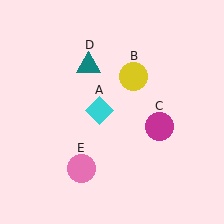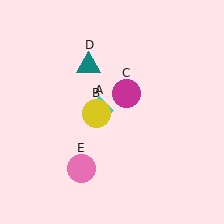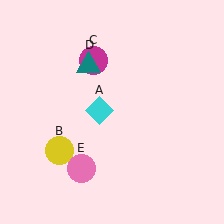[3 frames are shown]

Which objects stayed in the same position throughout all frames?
Cyan diamond (object A) and teal triangle (object D) and pink circle (object E) remained stationary.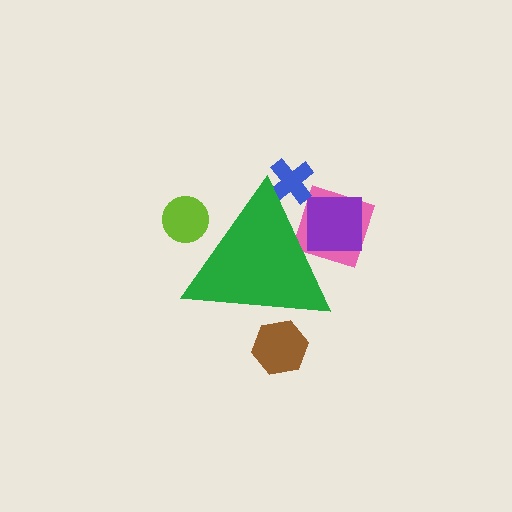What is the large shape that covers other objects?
A green triangle.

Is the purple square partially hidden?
Yes, the purple square is partially hidden behind the green triangle.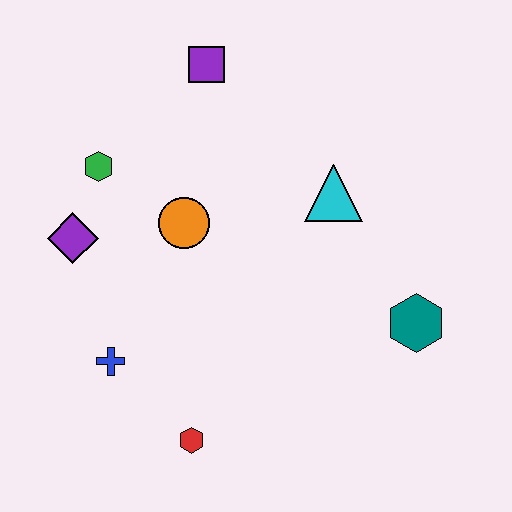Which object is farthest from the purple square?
The red hexagon is farthest from the purple square.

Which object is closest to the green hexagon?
The purple diamond is closest to the green hexagon.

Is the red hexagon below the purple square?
Yes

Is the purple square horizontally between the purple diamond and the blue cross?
No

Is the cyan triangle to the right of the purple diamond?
Yes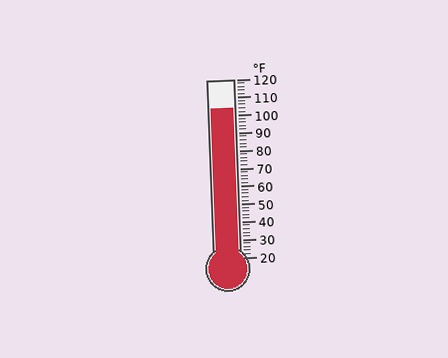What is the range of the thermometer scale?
The thermometer scale ranges from 20°F to 120°F.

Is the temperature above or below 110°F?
The temperature is below 110°F.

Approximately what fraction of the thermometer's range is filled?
The thermometer is filled to approximately 85% of its range.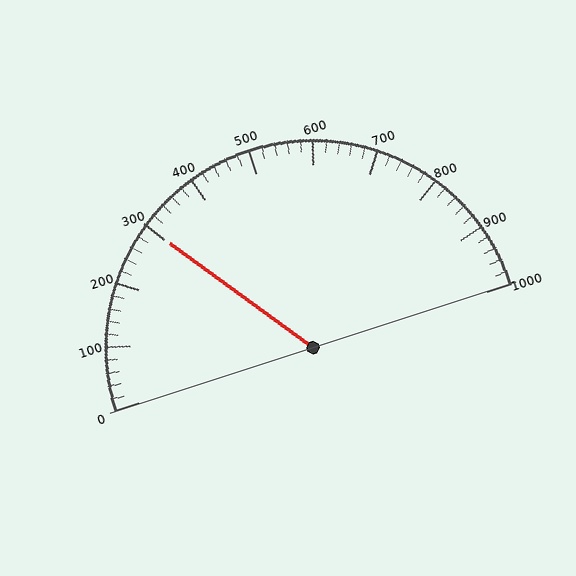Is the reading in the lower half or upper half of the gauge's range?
The reading is in the lower half of the range (0 to 1000).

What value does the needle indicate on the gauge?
The needle indicates approximately 300.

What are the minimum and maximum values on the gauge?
The gauge ranges from 0 to 1000.